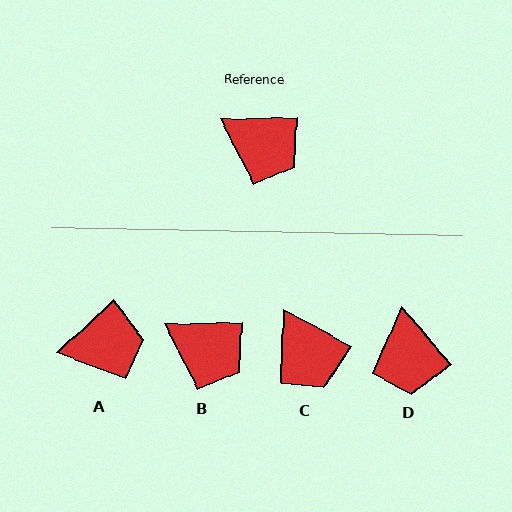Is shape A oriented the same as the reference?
No, it is off by about 42 degrees.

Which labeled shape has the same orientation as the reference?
B.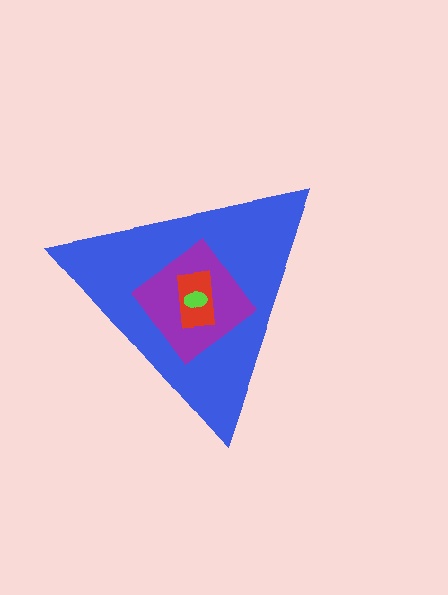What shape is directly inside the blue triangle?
The purple diamond.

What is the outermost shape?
The blue triangle.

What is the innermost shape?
The lime ellipse.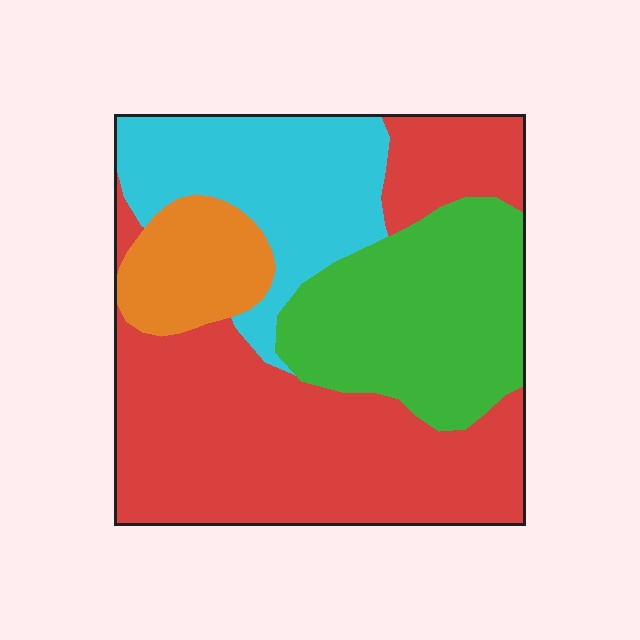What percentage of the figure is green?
Green covers 24% of the figure.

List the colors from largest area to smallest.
From largest to smallest: red, green, cyan, orange.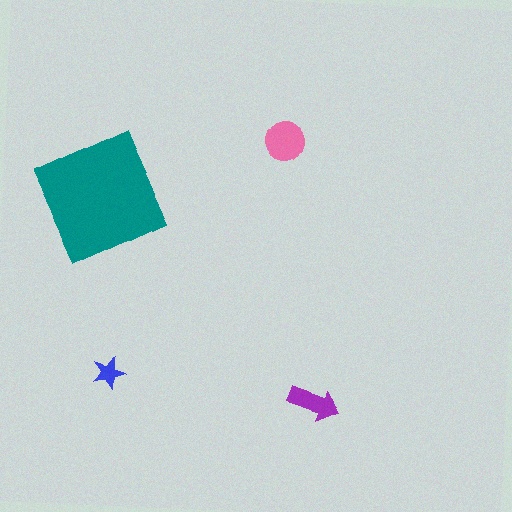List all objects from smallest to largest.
The blue star, the purple arrow, the pink circle, the teal square.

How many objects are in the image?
There are 4 objects in the image.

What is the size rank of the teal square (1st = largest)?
1st.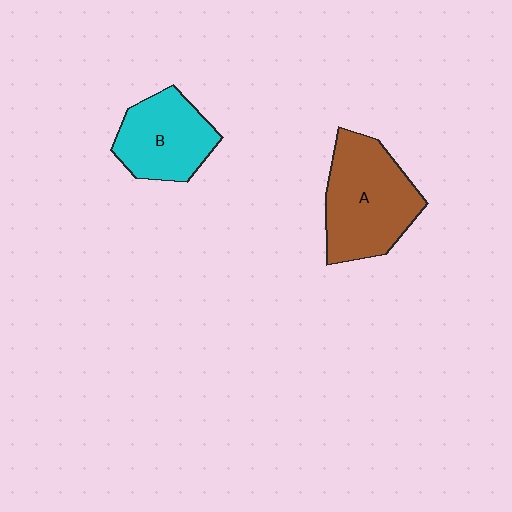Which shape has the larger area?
Shape A (brown).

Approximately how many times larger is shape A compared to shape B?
Approximately 1.3 times.